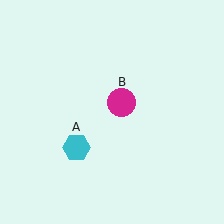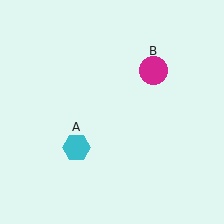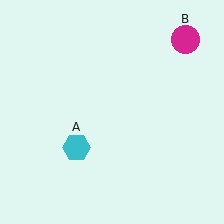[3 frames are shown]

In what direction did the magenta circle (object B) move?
The magenta circle (object B) moved up and to the right.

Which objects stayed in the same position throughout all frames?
Cyan hexagon (object A) remained stationary.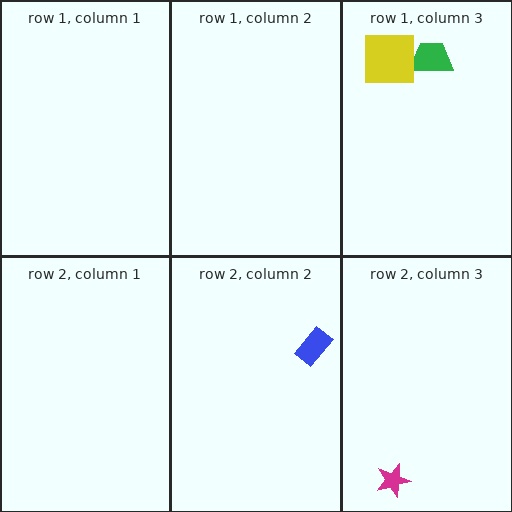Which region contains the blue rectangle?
The row 2, column 2 region.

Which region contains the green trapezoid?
The row 1, column 3 region.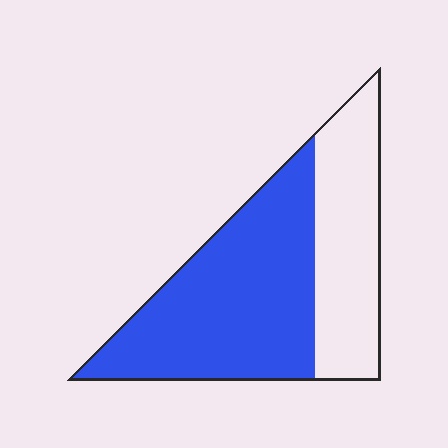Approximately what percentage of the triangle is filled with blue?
Approximately 60%.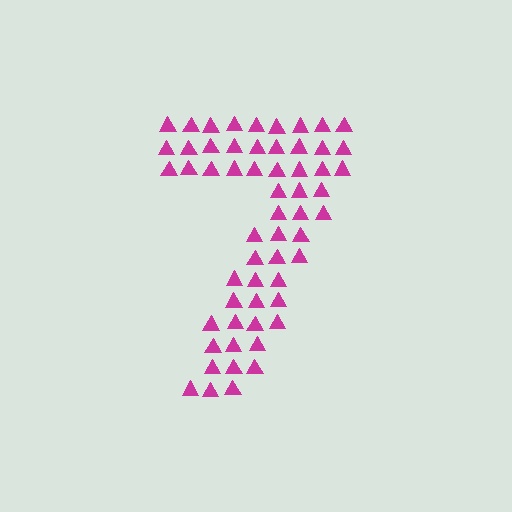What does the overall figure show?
The overall figure shows the digit 7.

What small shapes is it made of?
It is made of small triangles.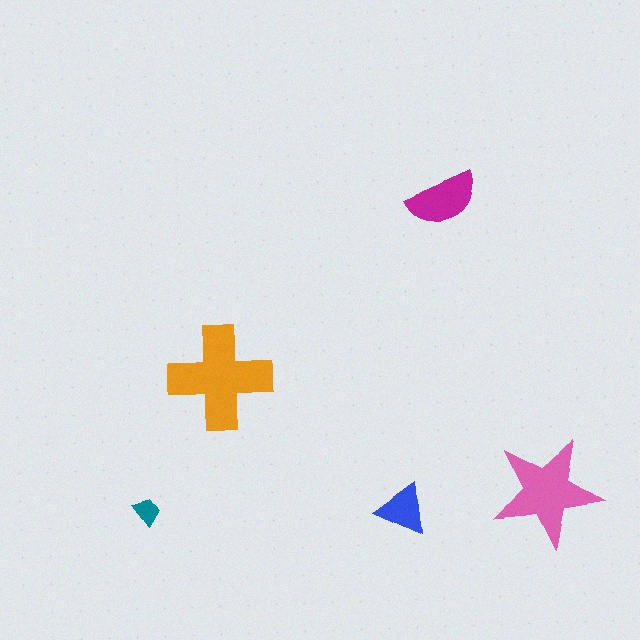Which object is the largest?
The orange cross.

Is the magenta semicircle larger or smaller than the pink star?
Smaller.